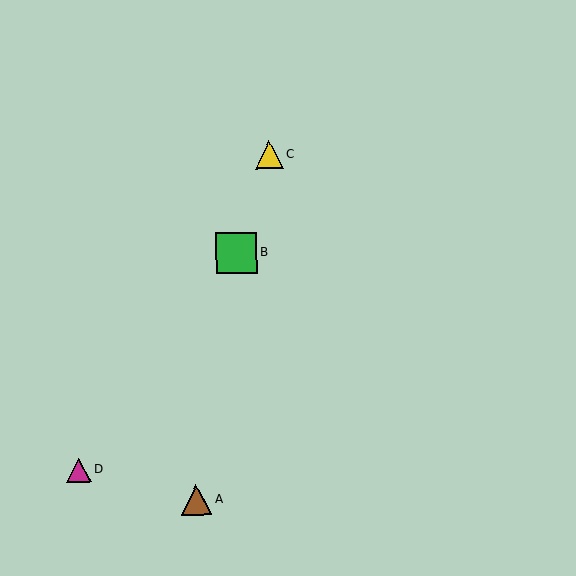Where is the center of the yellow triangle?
The center of the yellow triangle is at (269, 155).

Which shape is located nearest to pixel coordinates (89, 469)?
The magenta triangle (labeled D) at (79, 470) is nearest to that location.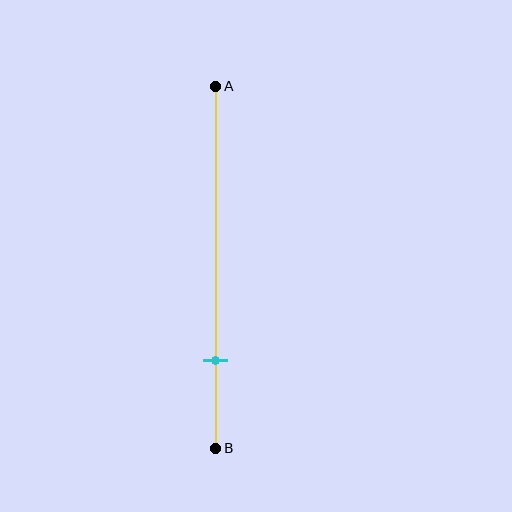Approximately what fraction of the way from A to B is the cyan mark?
The cyan mark is approximately 75% of the way from A to B.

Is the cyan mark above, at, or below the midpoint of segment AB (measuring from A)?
The cyan mark is below the midpoint of segment AB.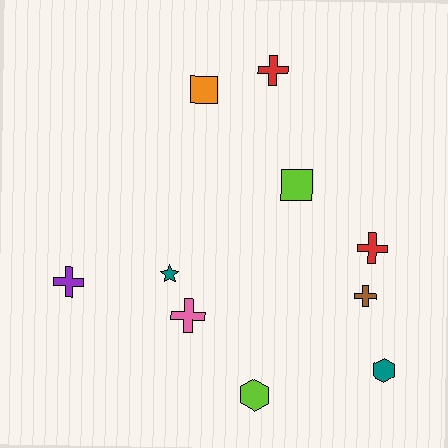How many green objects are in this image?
There are no green objects.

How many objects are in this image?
There are 10 objects.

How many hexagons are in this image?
There are 2 hexagons.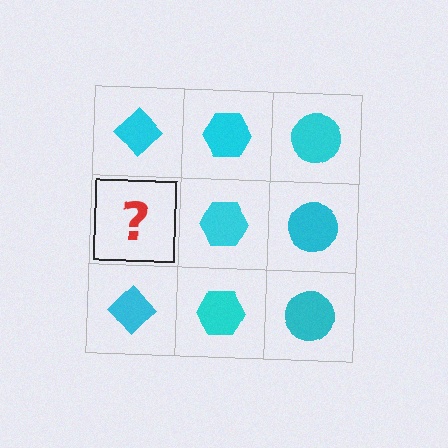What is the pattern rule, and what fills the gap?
The rule is that each column has a consistent shape. The gap should be filled with a cyan diamond.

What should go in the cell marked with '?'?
The missing cell should contain a cyan diamond.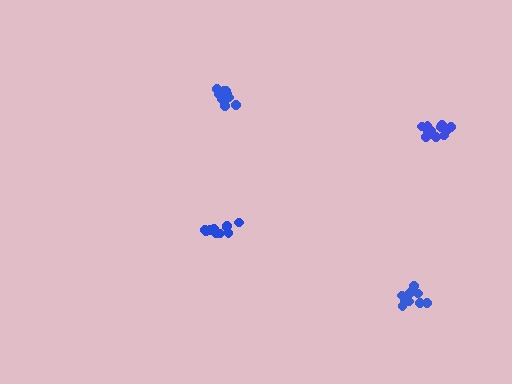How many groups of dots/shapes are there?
There are 4 groups.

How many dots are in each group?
Group 1: 10 dots, Group 2: 10 dots, Group 3: 12 dots, Group 4: 11 dots (43 total).